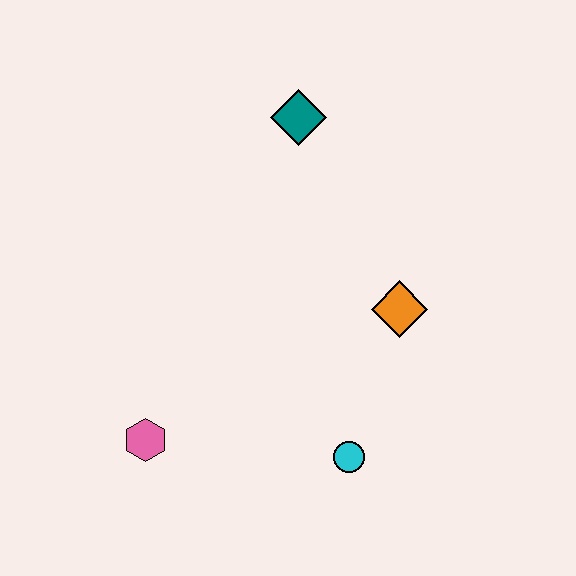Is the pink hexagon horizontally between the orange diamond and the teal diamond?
No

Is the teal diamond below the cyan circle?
No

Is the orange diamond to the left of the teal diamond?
No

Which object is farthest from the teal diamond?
The pink hexagon is farthest from the teal diamond.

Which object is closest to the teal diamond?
The orange diamond is closest to the teal diamond.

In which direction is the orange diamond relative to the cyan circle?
The orange diamond is above the cyan circle.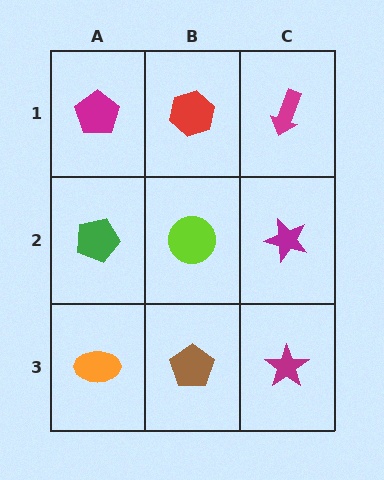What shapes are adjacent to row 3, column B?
A lime circle (row 2, column B), an orange ellipse (row 3, column A), a magenta star (row 3, column C).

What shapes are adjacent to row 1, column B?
A lime circle (row 2, column B), a magenta pentagon (row 1, column A), a magenta arrow (row 1, column C).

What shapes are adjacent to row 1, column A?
A green pentagon (row 2, column A), a red hexagon (row 1, column B).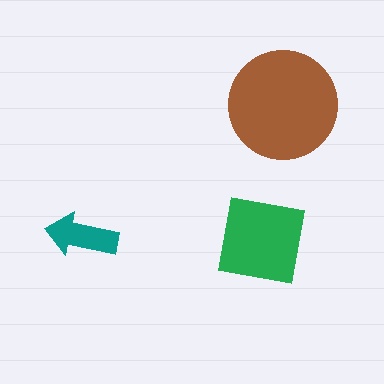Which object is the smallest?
The teal arrow.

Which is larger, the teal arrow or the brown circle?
The brown circle.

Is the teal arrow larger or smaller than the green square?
Smaller.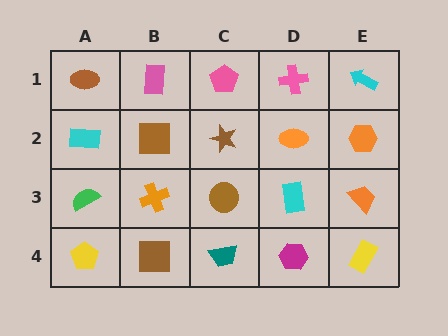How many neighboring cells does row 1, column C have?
3.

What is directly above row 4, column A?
A green semicircle.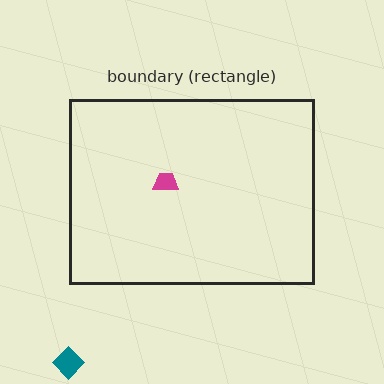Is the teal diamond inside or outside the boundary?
Outside.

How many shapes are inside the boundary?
1 inside, 1 outside.